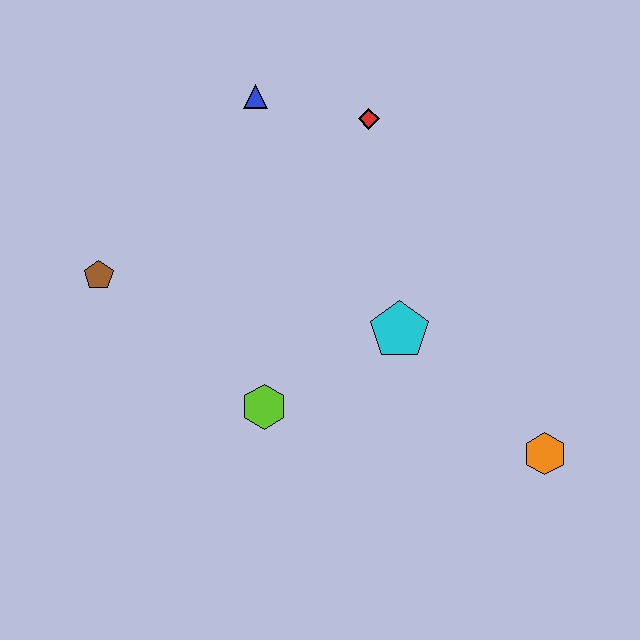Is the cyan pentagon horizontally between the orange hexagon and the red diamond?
Yes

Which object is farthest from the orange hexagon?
The brown pentagon is farthest from the orange hexagon.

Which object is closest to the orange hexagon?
The cyan pentagon is closest to the orange hexagon.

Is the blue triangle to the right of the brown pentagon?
Yes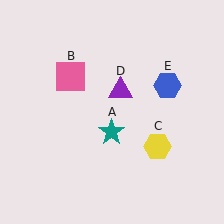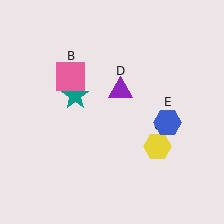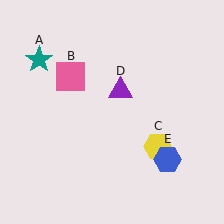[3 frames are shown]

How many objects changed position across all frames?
2 objects changed position: teal star (object A), blue hexagon (object E).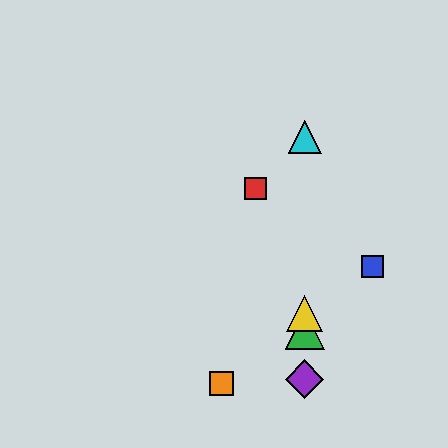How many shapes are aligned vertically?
4 shapes (the green triangle, the yellow triangle, the purple diamond, the cyan triangle) are aligned vertically.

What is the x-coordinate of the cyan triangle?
The cyan triangle is at x≈305.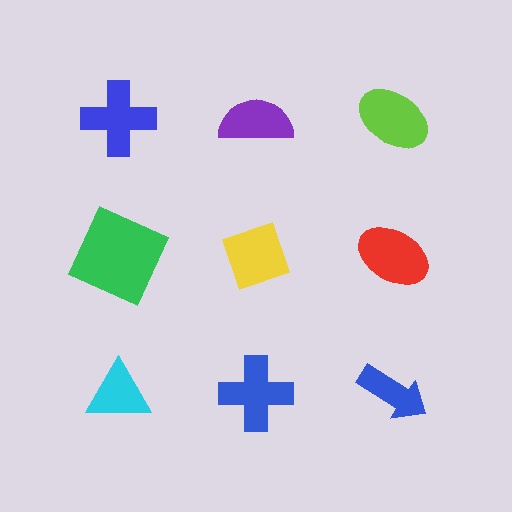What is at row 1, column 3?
A lime ellipse.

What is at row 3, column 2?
A blue cross.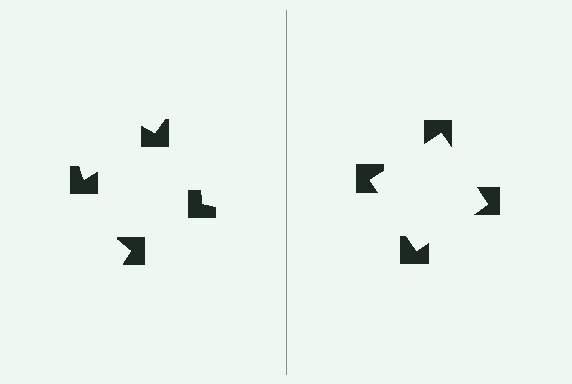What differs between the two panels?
The notched squares are positioned identically on both sides; only the wedge orientations differ. On the right they align to a square; on the left they are misaligned.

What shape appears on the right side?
An illusory square.